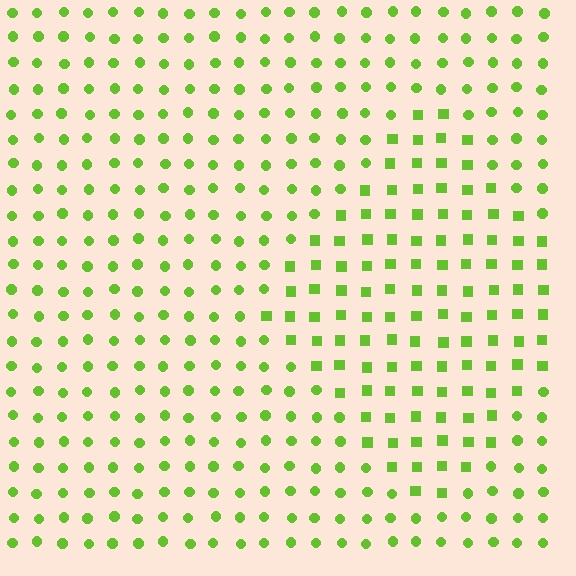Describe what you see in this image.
The image is filled with small lime elements arranged in a uniform grid. A diamond-shaped region contains squares, while the surrounding area contains circles. The boundary is defined purely by the change in element shape.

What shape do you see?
I see a diamond.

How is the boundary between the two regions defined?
The boundary is defined by a change in element shape: squares inside vs. circles outside. All elements share the same color and spacing.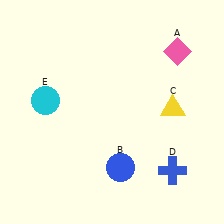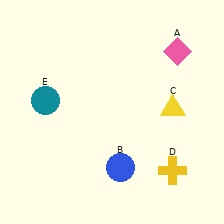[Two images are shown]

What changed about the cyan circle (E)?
In Image 1, E is cyan. In Image 2, it changed to teal.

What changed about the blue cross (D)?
In Image 1, D is blue. In Image 2, it changed to yellow.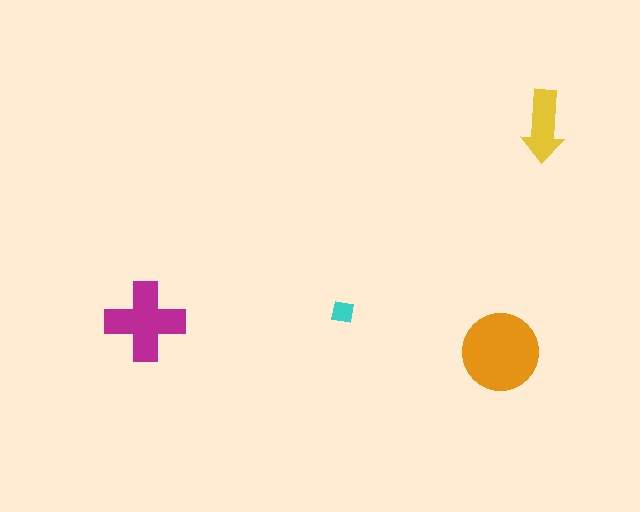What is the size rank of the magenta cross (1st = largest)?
2nd.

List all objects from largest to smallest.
The orange circle, the magenta cross, the yellow arrow, the cyan square.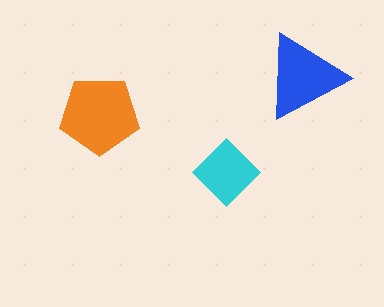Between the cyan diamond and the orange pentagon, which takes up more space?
The orange pentagon.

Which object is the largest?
The orange pentagon.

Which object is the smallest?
The cyan diamond.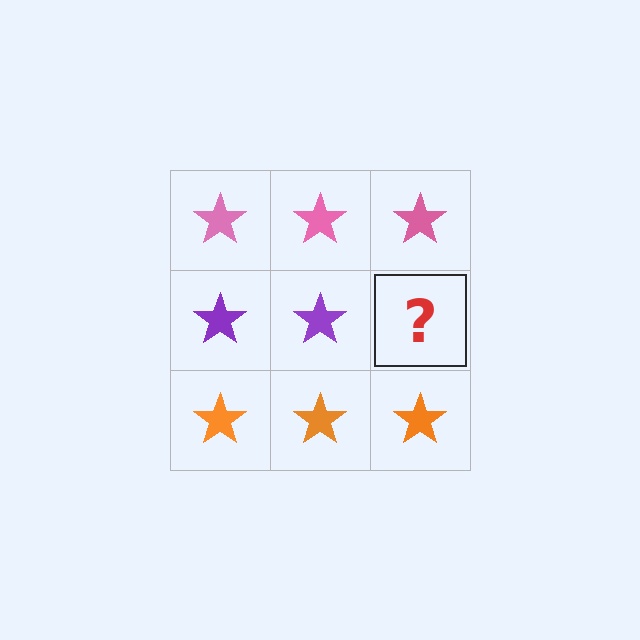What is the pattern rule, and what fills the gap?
The rule is that each row has a consistent color. The gap should be filled with a purple star.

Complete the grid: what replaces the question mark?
The question mark should be replaced with a purple star.